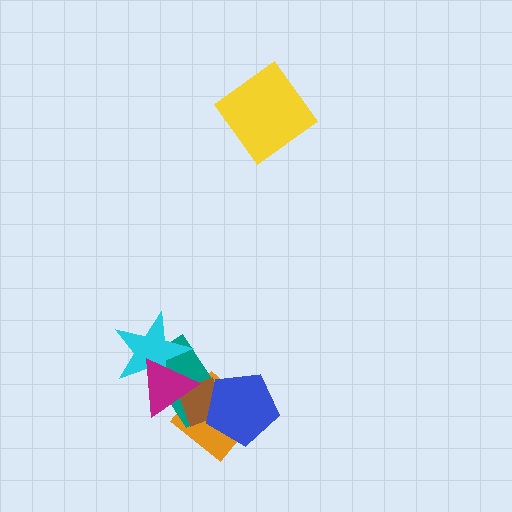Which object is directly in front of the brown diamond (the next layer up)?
The blue pentagon is directly in front of the brown diamond.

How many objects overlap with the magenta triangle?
4 objects overlap with the magenta triangle.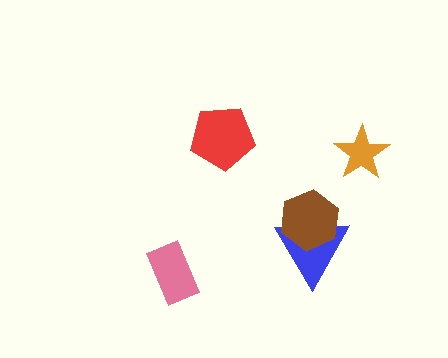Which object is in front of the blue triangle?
The brown hexagon is in front of the blue triangle.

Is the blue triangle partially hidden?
Yes, it is partially covered by another shape.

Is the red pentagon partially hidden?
No, no other shape covers it.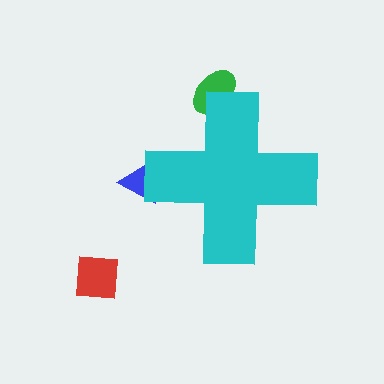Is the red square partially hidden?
No, the red square is fully visible.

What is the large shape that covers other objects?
A cyan cross.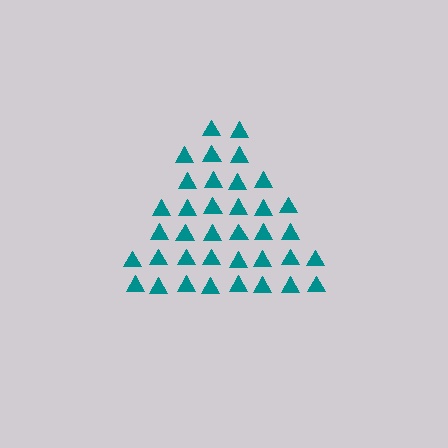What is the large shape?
The large shape is a triangle.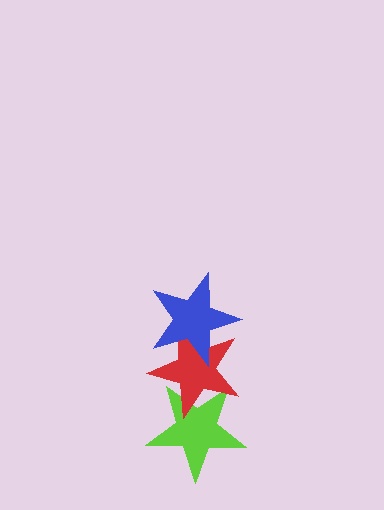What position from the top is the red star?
The red star is 2nd from the top.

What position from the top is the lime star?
The lime star is 3rd from the top.